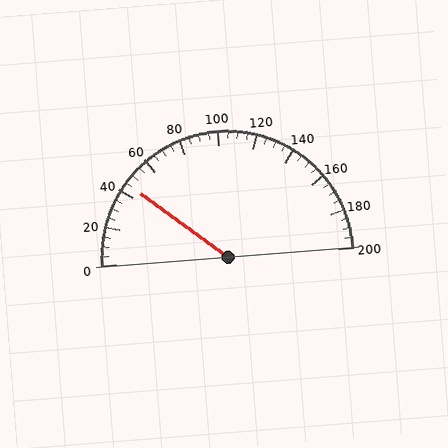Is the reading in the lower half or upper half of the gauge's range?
The reading is in the lower half of the range (0 to 200).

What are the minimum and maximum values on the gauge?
The gauge ranges from 0 to 200.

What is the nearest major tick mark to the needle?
The nearest major tick mark is 40.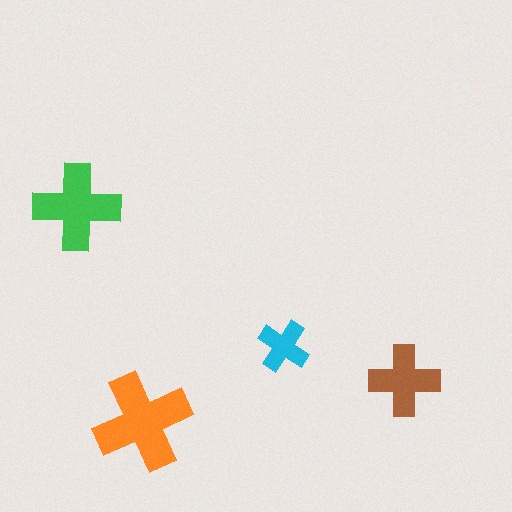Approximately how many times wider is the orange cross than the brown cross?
About 1.5 times wider.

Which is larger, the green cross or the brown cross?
The green one.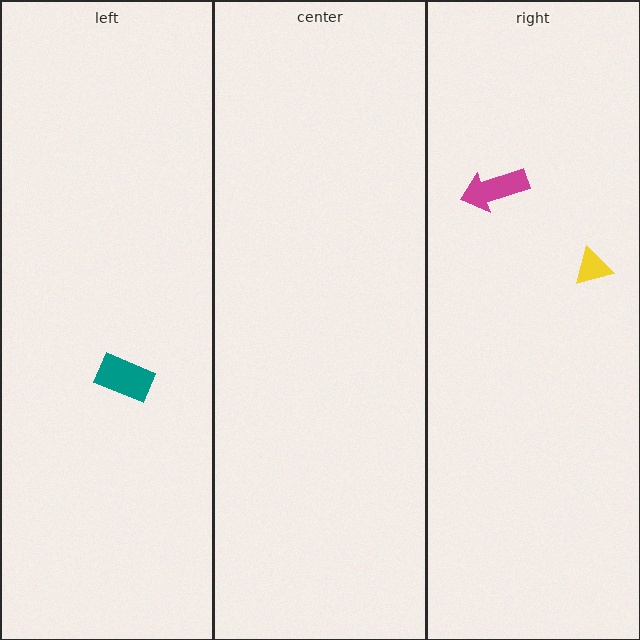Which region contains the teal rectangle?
The left region.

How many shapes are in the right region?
2.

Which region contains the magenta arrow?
The right region.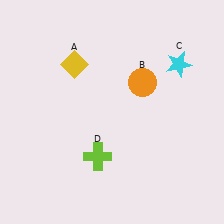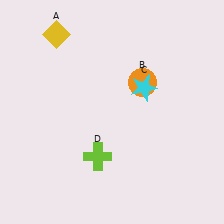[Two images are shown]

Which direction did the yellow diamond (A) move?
The yellow diamond (A) moved up.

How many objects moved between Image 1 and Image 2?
2 objects moved between the two images.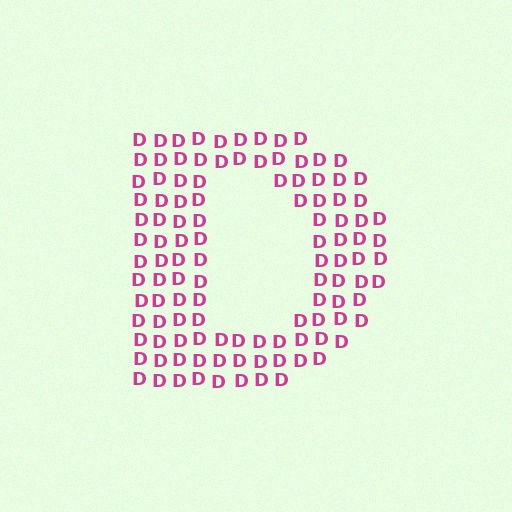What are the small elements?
The small elements are letter D's.